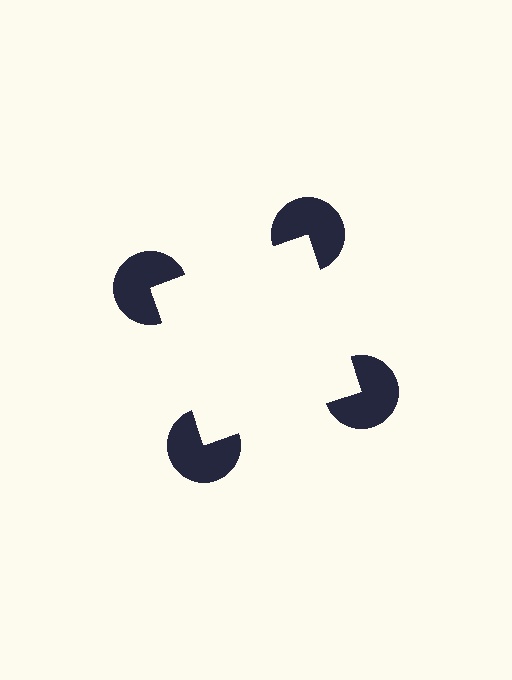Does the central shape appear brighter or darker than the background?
It typically appears slightly brighter than the background, even though no actual brightness change is drawn.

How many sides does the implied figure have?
4 sides.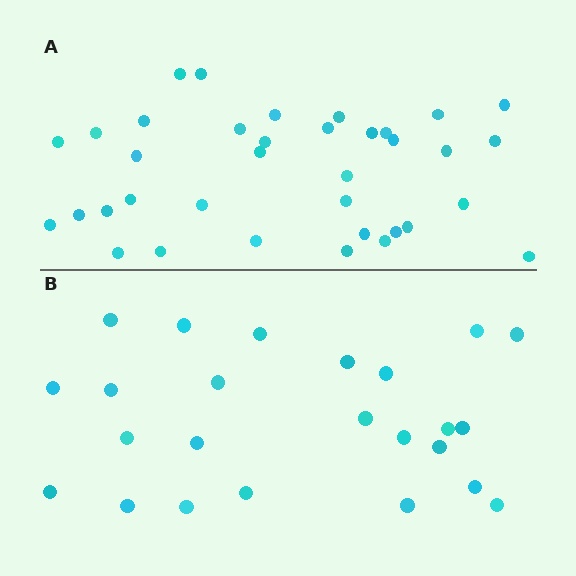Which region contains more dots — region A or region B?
Region A (the top region) has more dots.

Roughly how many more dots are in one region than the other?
Region A has roughly 12 or so more dots than region B.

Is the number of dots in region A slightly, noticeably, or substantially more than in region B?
Region A has substantially more. The ratio is roughly 1.5 to 1.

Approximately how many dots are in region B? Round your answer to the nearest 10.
About 20 dots. (The exact count is 24, which rounds to 20.)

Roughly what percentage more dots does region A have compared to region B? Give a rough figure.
About 50% more.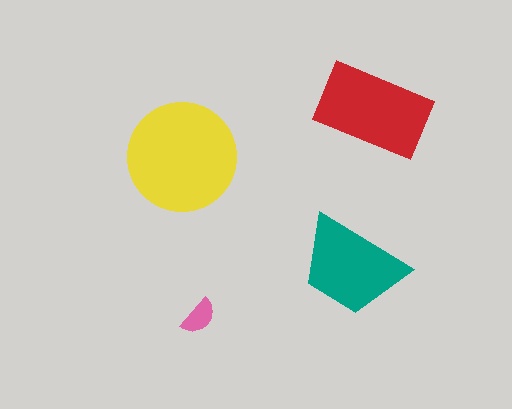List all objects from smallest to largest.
The pink semicircle, the teal trapezoid, the red rectangle, the yellow circle.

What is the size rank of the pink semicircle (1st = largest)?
4th.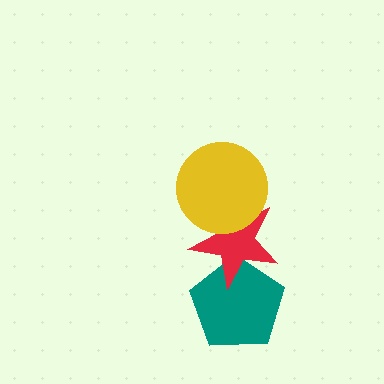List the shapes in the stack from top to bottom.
From top to bottom: the yellow circle, the red star, the teal pentagon.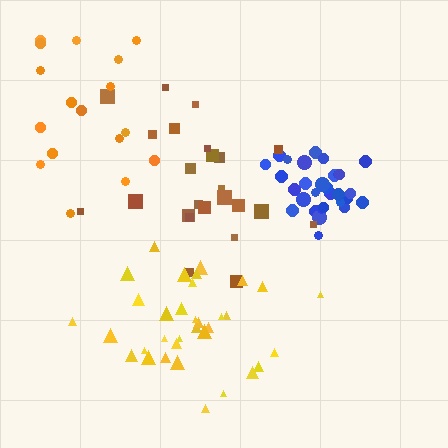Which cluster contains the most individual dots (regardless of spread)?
Yellow (34).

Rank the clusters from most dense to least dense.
blue, yellow, brown, orange.